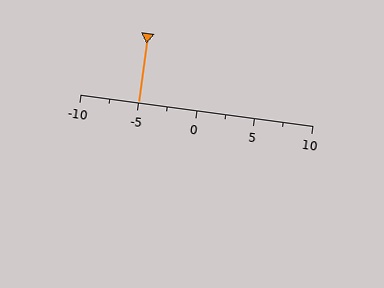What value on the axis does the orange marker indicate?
The marker indicates approximately -5.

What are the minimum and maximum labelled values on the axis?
The axis runs from -10 to 10.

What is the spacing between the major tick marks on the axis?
The major ticks are spaced 5 apart.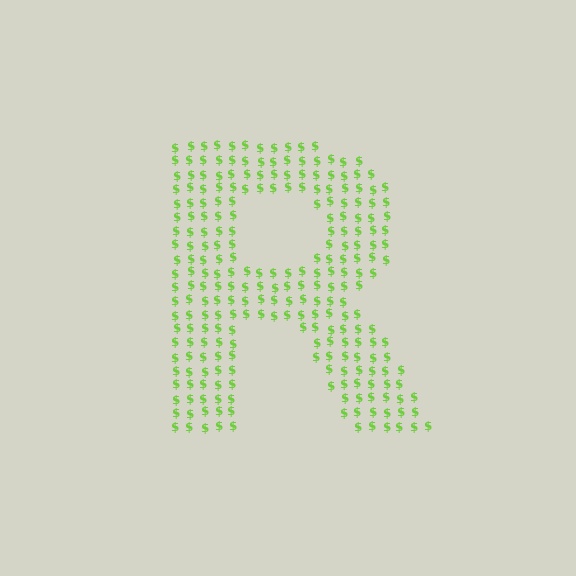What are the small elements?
The small elements are dollar signs.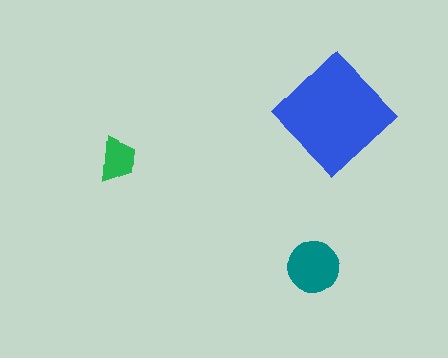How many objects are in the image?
There are 3 objects in the image.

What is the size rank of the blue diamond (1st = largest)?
1st.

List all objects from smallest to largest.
The green trapezoid, the teal circle, the blue diamond.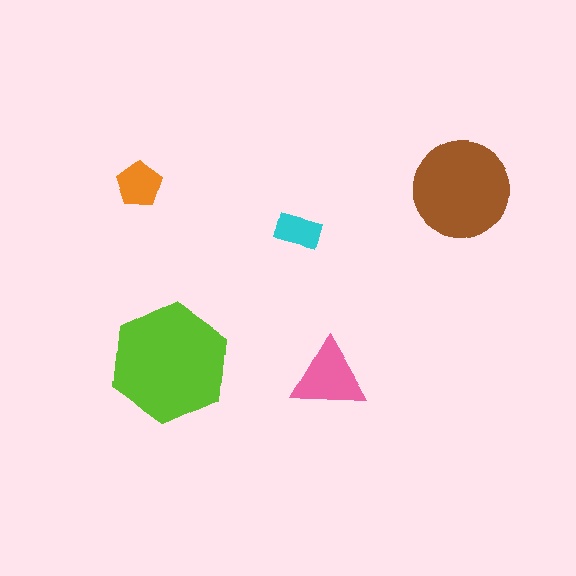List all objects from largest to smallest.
The lime hexagon, the brown circle, the pink triangle, the orange pentagon, the cyan rectangle.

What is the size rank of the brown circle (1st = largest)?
2nd.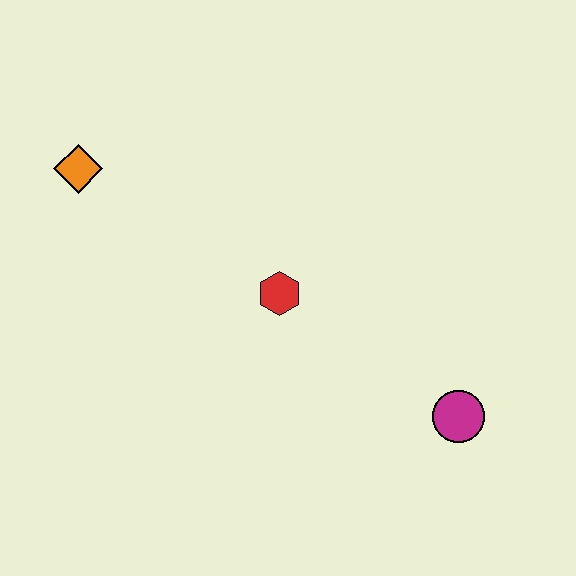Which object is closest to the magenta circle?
The red hexagon is closest to the magenta circle.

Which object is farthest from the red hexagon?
The orange diamond is farthest from the red hexagon.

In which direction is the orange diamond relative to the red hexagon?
The orange diamond is to the left of the red hexagon.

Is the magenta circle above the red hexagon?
No